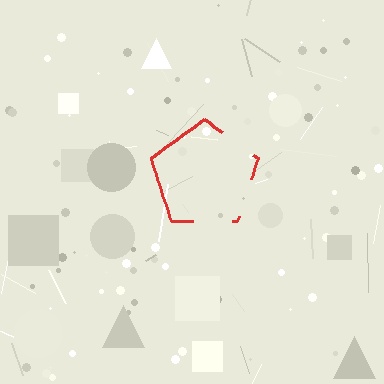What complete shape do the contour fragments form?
The contour fragments form a pentagon.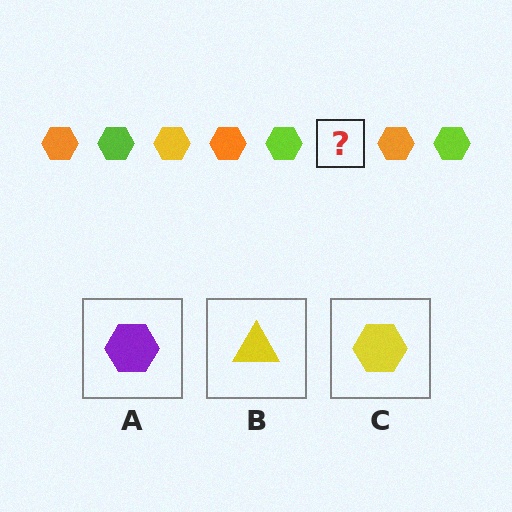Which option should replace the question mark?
Option C.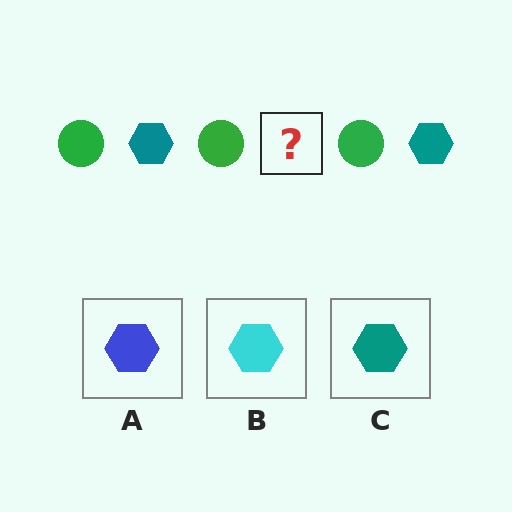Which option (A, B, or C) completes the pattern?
C.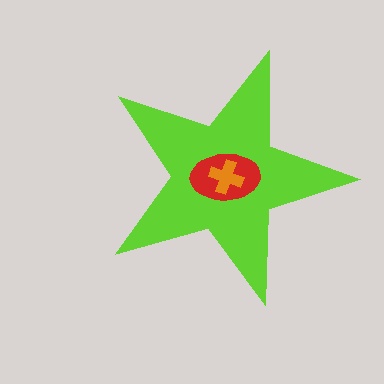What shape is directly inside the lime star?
The red ellipse.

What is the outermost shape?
The lime star.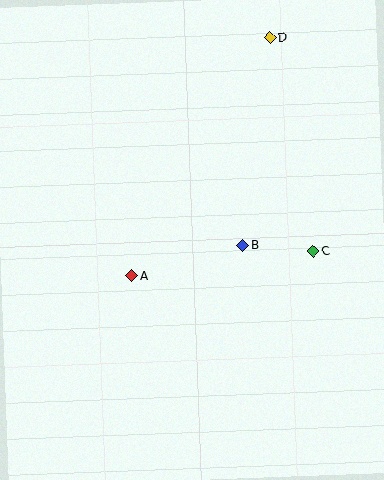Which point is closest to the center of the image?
Point B at (243, 245) is closest to the center.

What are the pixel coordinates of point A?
Point A is at (132, 276).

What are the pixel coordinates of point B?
Point B is at (243, 245).